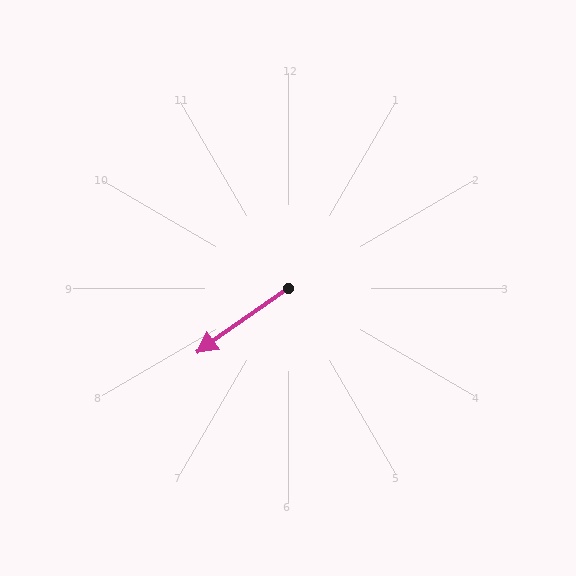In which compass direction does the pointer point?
Southwest.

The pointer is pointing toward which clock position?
Roughly 8 o'clock.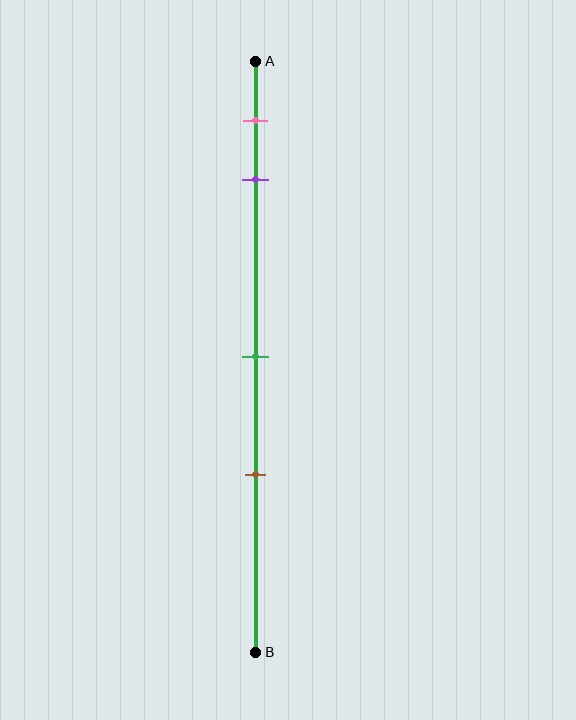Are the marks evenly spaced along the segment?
No, the marks are not evenly spaced.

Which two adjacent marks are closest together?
The pink and purple marks are the closest adjacent pair.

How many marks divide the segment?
There are 4 marks dividing the segment.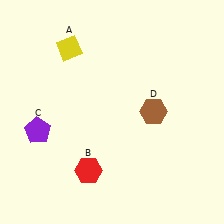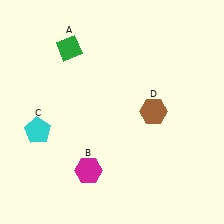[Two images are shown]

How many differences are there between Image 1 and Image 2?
There are 3 differences between the two images.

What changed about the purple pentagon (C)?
In Image 1, C is purple. In Image 2, it changed to cyan.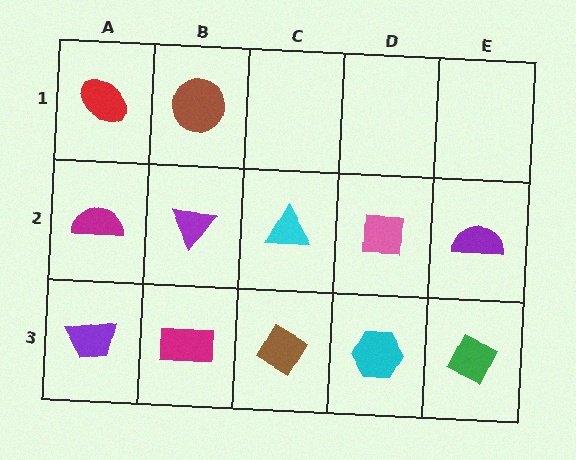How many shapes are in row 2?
5 shapes.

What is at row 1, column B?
A brown circle.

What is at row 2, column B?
A purple triangle.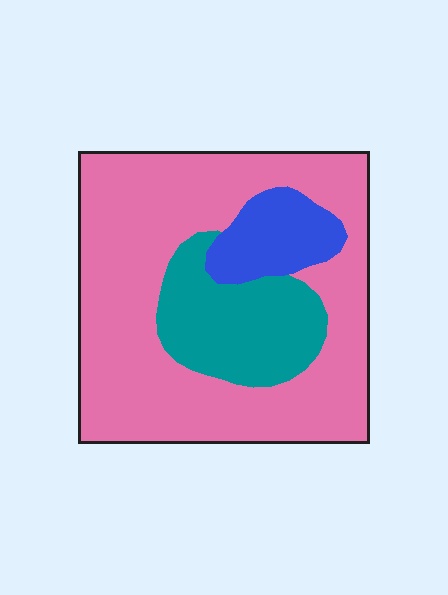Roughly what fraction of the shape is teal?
Teal takes up less than a quarter of the shape.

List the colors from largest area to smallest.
From largest to smallest: pink, teal, blue.